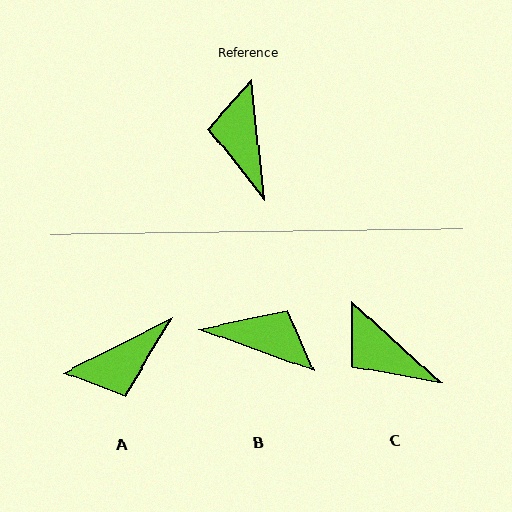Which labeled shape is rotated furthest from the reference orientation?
B, about 116 degrees away.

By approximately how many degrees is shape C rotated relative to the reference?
Approximately 42 degrees counter-clockwise.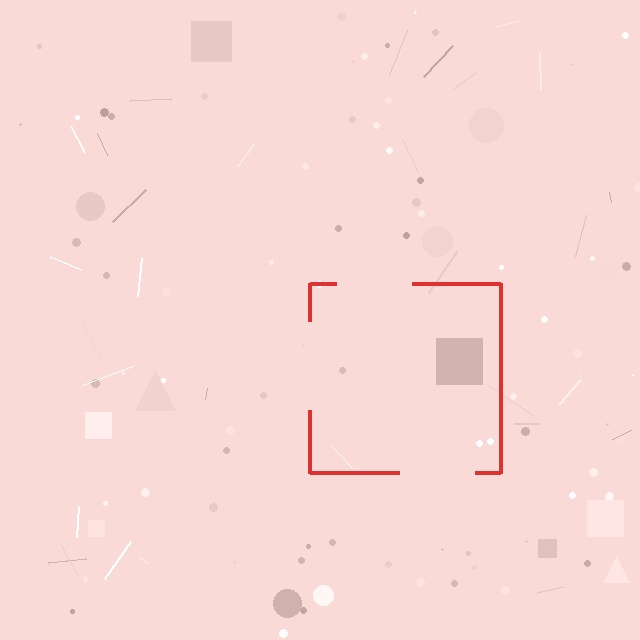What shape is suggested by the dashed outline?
The dashed outline suggests a square.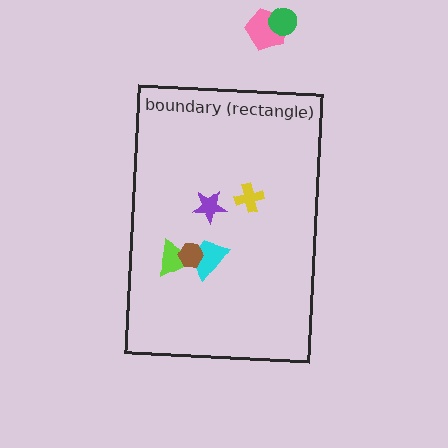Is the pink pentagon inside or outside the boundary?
Outside.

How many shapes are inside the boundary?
5 inside, 2 outside.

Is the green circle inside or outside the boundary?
Outside.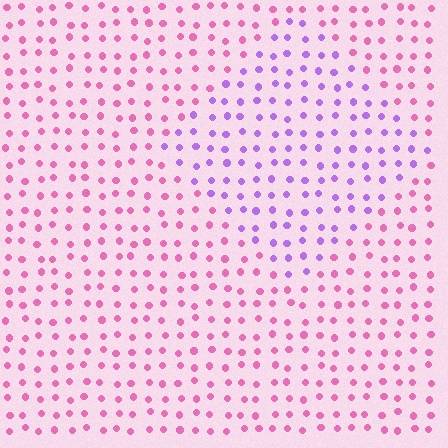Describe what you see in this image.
The image is filled with small pink elements in a uniform arrangement. A diamond-shaped region is visible where the elements are tinted to a slightly different hue, forming a subtle color boundary.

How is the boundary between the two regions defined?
The boundary is defined purely by a slight shift in hue (about 48 degrees). Spacing, size, and orientation are identical on both sides.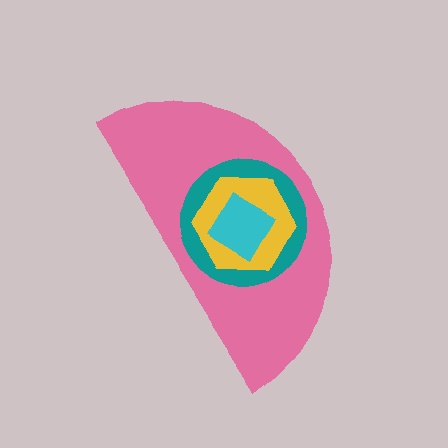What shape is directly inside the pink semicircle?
The teal circle.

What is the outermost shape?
The pink semicircle.